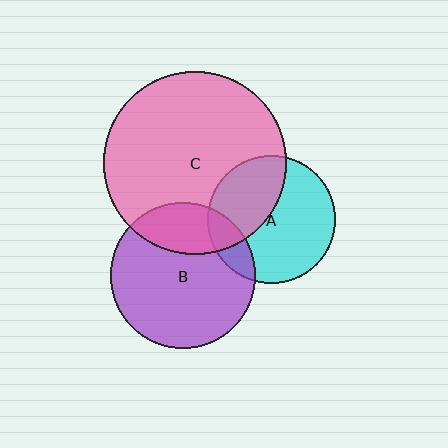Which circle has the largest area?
Circle C (pink).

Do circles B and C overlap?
Yes.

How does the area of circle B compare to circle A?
Approximately 1.3 times.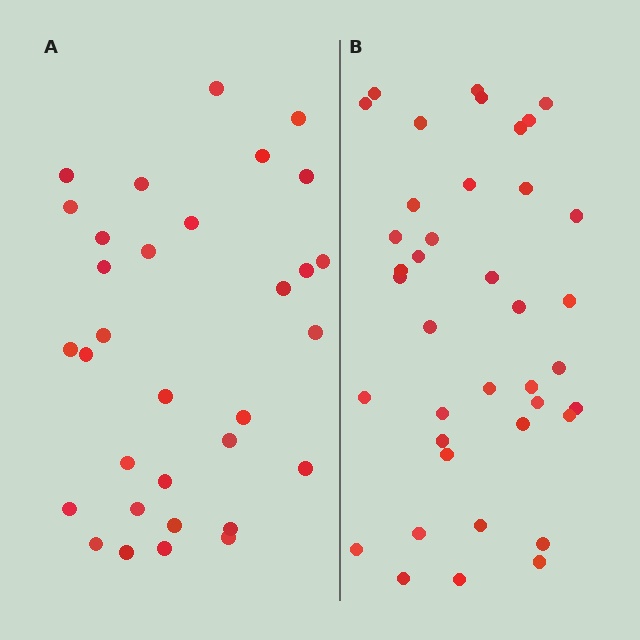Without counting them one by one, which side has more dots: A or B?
Region B (the right region) has more dots.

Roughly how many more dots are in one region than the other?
Region B has roughly 8 or so more dots than region A.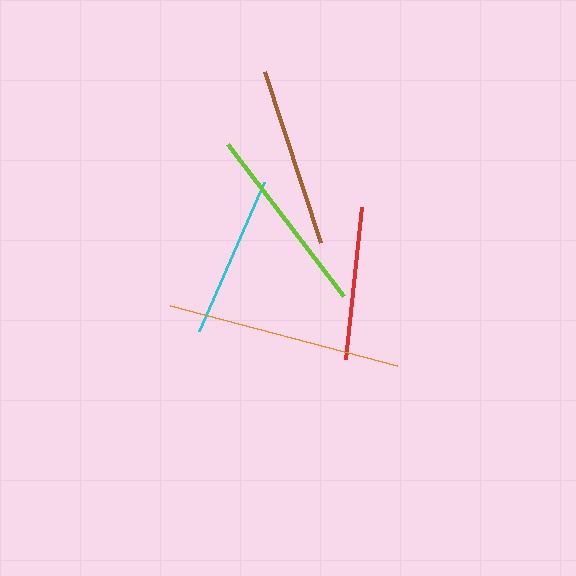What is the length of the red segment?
The red segment is approximately 154 pixels long.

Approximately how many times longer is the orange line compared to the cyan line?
The orange line is approximately 1.4 times the length of the cyan line.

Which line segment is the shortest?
The red line is the shortest at approximately 154 pixels.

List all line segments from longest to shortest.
From longest to shortest: orange, lime, brown, cyan, red.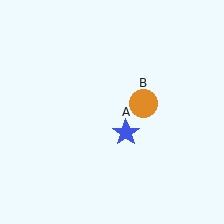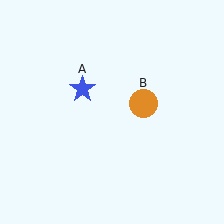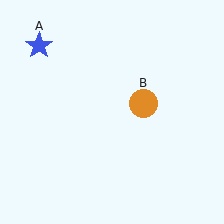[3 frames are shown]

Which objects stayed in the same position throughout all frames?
Orange circle (object B) remained stationary.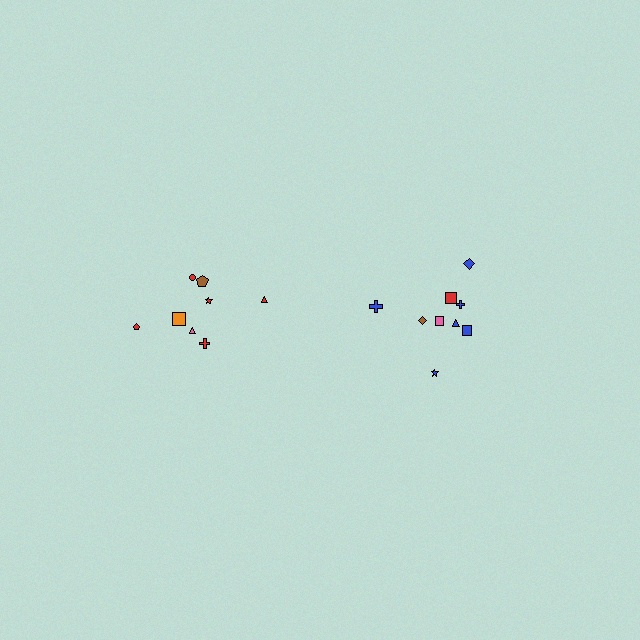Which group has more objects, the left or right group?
The right group.